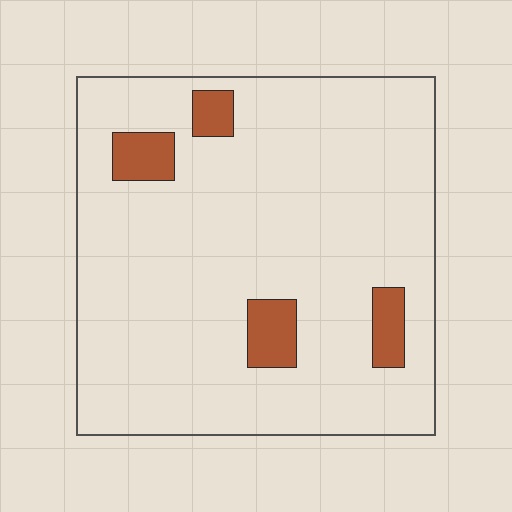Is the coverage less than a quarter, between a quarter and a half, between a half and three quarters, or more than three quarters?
Less than a quarter.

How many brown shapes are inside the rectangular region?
4.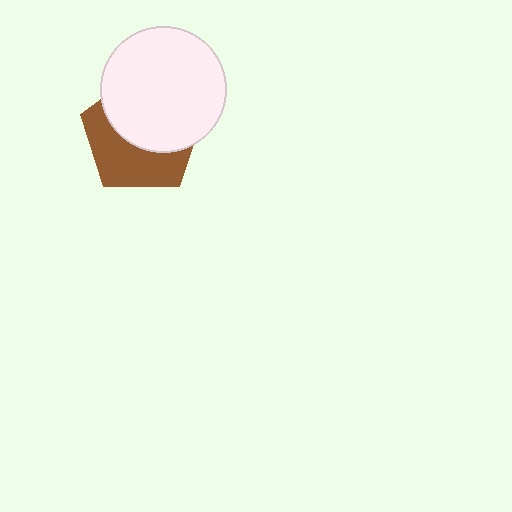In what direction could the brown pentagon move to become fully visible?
The brown pentagon could move down. That would shift it out from behind the white circle entirely.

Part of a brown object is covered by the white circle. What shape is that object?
It is a pentagon.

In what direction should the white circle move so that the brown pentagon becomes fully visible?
The white circle should move up. That is the shortest direction to clear the overlap and leave the brown pentagon fully visible.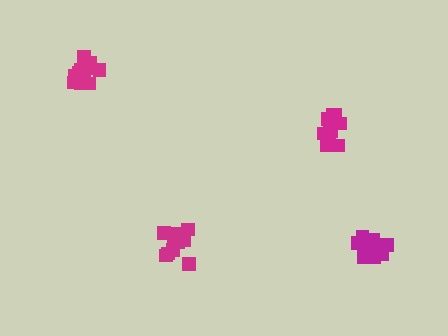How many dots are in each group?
Group 1: 17 dots, Group 2: 17 dots, Group 3: 15 dots, Group 4: 12 dots (61 total).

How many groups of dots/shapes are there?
There are 4 groups.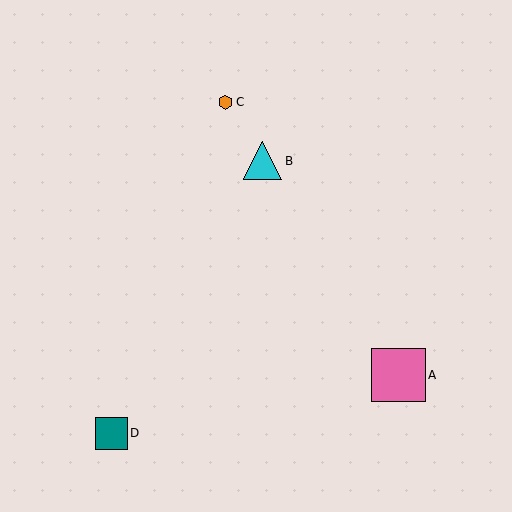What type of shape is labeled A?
Shape A is a pink square.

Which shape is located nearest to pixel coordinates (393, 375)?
The pink square (labeled A) at (398, 375) is nearest to that location.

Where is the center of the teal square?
The center of the teal square is at (111, 433).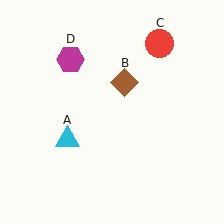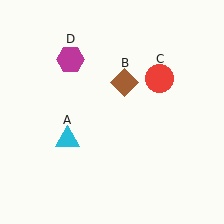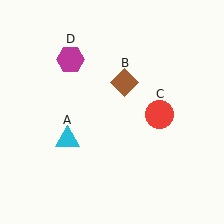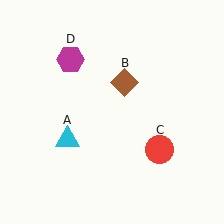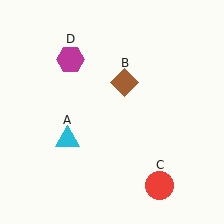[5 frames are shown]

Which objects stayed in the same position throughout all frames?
Cyan triangle (object A) and brown diamond (object B) and magenta hexagon (object D) remained stationary.